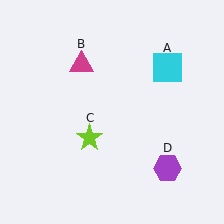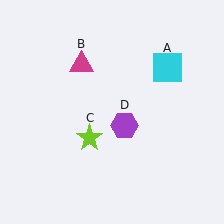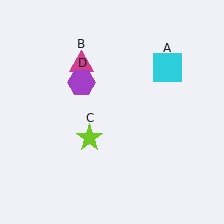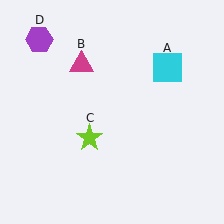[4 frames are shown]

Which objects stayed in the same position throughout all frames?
Cyan square (object A) and magenta triangle (object B) and lime star (object C) remained stationary.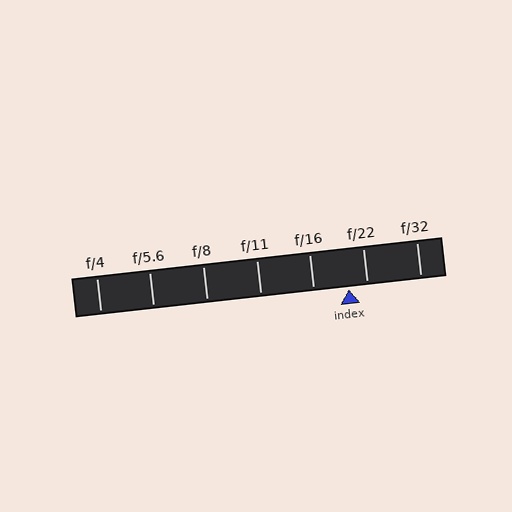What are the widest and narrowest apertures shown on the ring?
The widest aperture shown is f/4 and the narrowest is f/32.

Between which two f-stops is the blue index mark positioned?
The index mark is between f/16 and f/22.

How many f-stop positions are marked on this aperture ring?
There are 7 f-stop positions marked.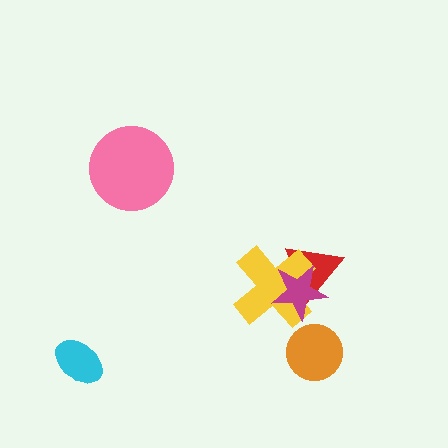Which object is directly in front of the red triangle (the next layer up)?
The yellow cross is directly in front of the red triangle.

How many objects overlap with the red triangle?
2 objects overlap with the red triangle.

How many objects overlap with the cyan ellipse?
0 objects overlap with the cyan ellipse.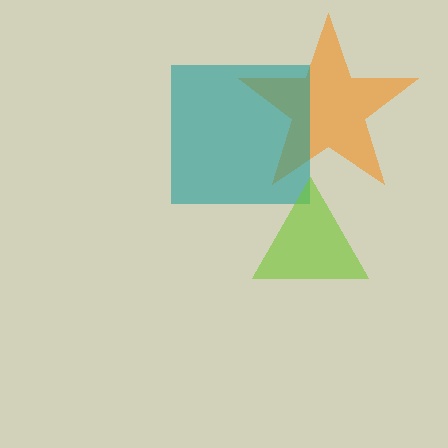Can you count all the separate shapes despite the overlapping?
Yes, there are 3 separate shapes.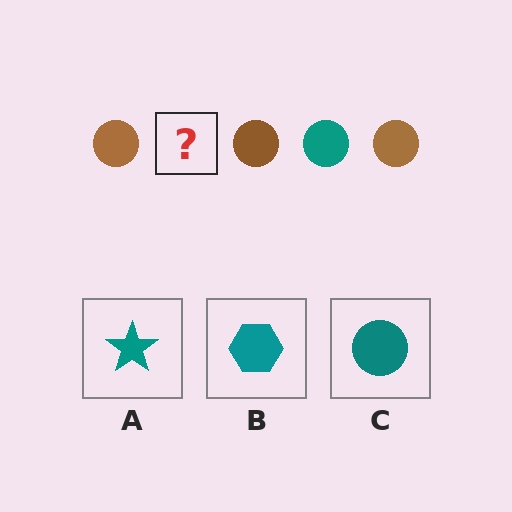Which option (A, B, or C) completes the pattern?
C.